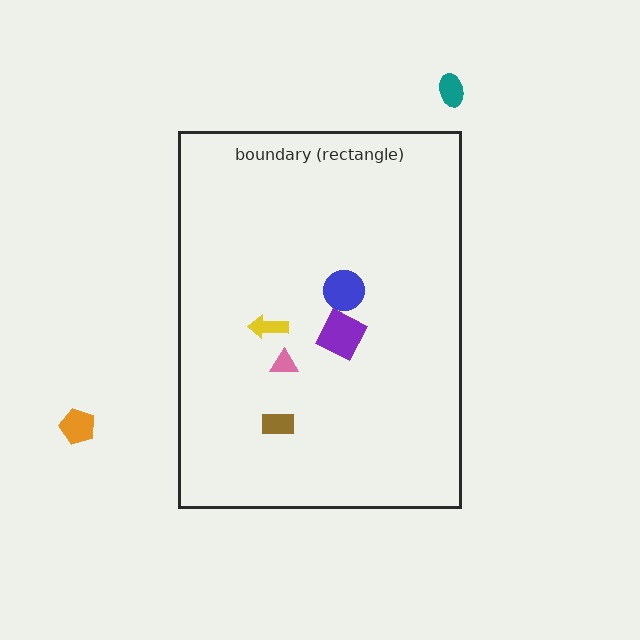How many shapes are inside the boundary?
5 inside, 2 outside.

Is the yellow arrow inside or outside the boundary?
Inside.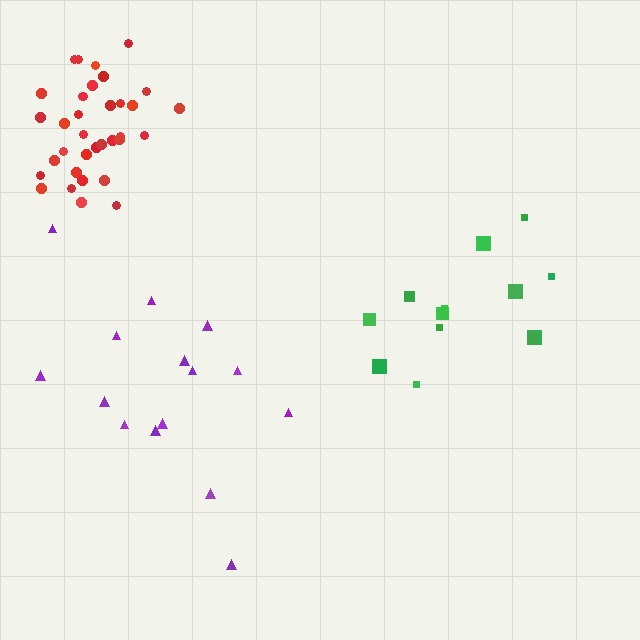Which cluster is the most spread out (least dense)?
Purple.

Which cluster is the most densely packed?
Red.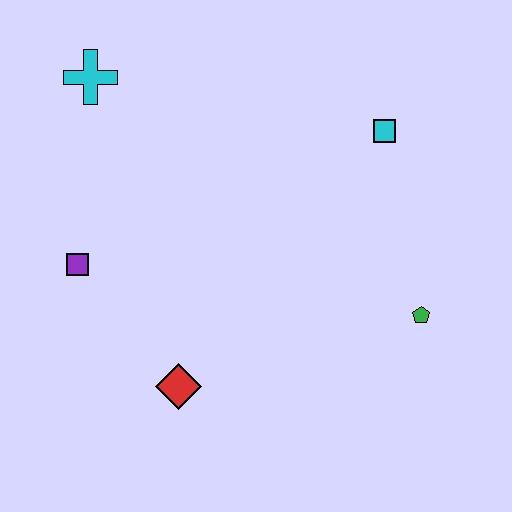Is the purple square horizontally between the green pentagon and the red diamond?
No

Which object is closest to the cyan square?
The green pentagon is closest to the cyan square.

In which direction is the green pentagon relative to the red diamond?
The green pentagon is to the right of the red diamond.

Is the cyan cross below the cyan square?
No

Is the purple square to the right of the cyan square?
No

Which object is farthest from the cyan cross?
The green pentagon is farthest from the cyan cross.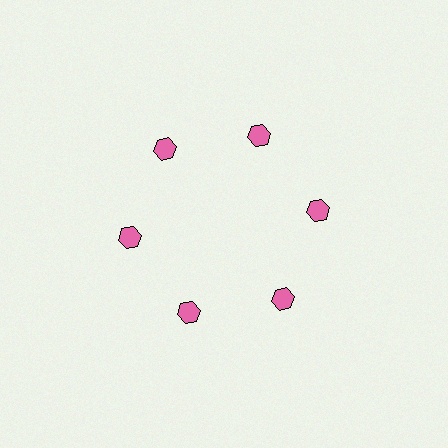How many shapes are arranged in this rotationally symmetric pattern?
There are 6 shapes, arranged in 6 groups of 1.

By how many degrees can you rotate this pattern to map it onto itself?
The pattern maps onto itself every 60 degrees of rotation.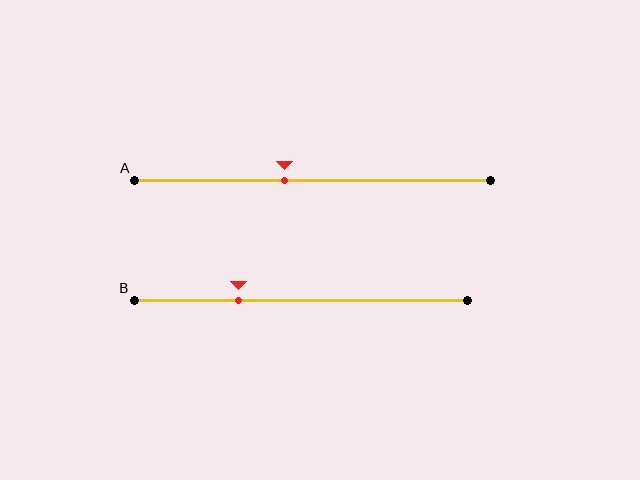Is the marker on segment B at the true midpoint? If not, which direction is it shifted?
No, the marker on segment B is shifted to the left by about 19% of the segment length.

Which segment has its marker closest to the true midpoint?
Segment A has its marker closest to the true midpoint.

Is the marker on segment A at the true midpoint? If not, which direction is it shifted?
No, the marker on segment A is shifted to the left by about 8% of the segment length.